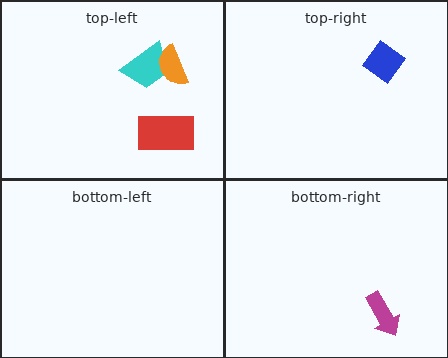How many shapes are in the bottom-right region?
1.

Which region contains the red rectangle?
The top-left region.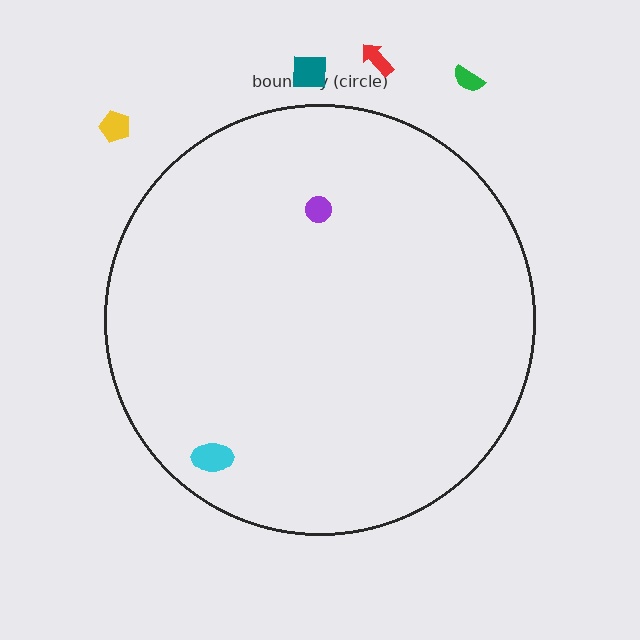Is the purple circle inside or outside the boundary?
Inside.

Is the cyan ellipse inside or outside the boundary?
Inside.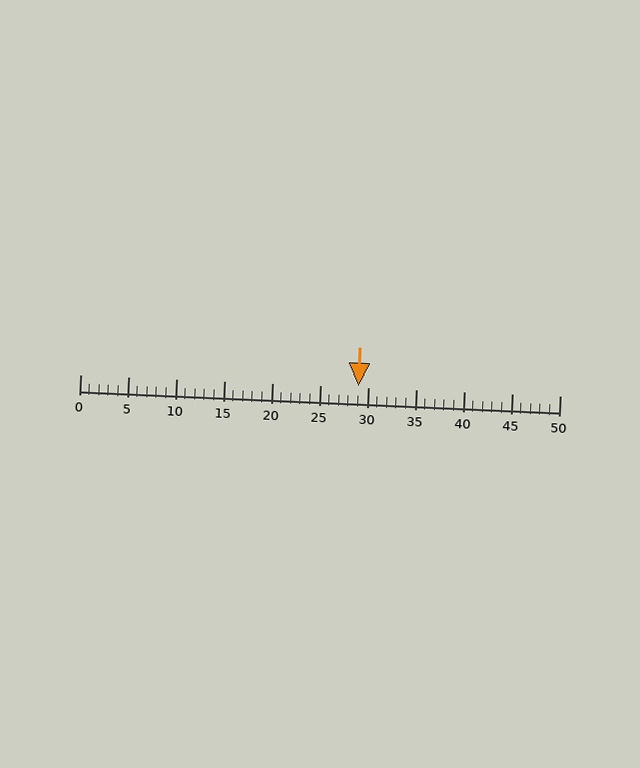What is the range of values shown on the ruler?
The ruler shows values from 0 to 50.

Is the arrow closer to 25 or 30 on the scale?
The arrow is closer to 30.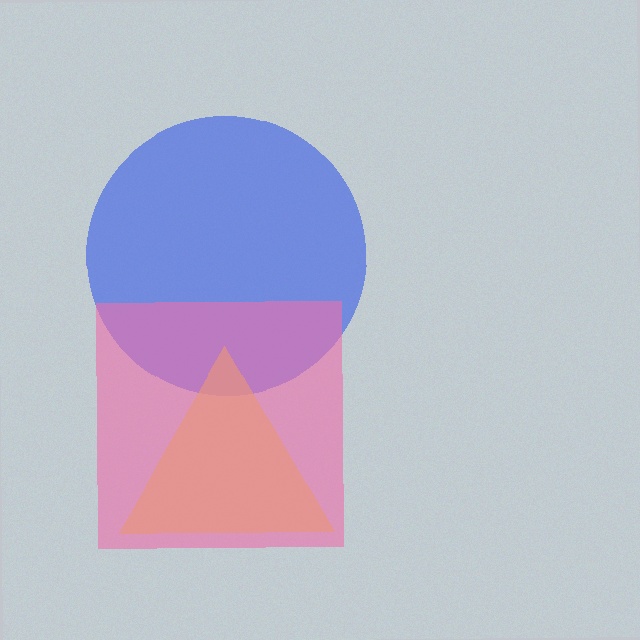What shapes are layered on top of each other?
The layered shapes are: a blue circle, a yellow triangle, a pink square.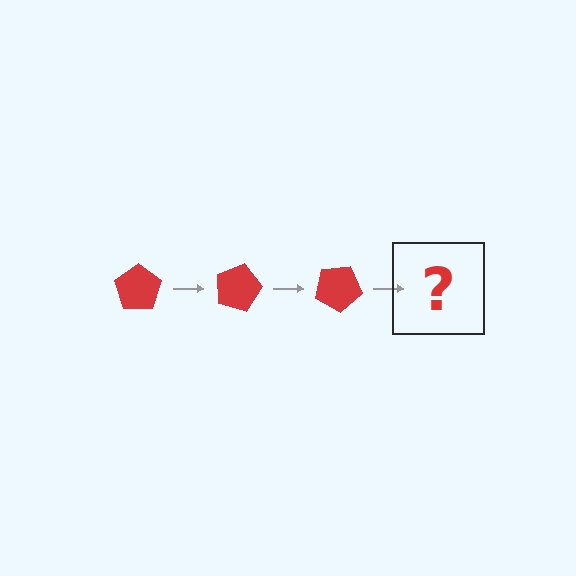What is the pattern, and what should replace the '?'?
The pattern is that the pentagon rotates 15 degrees each step. The '?' should be a red pentagon rotated 45 degrees.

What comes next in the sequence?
The next element should be a red pentagon rotated 45 degrees.